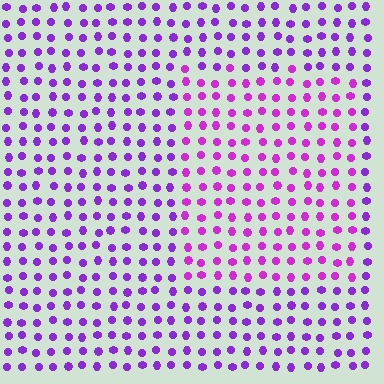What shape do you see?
I see a rectangle.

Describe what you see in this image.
The image is filled with small purple elements in a uniform arrangement. A rectangle-shaped region is visible where the elements are tinted to a slightly different hue, forming a subtle color boundary.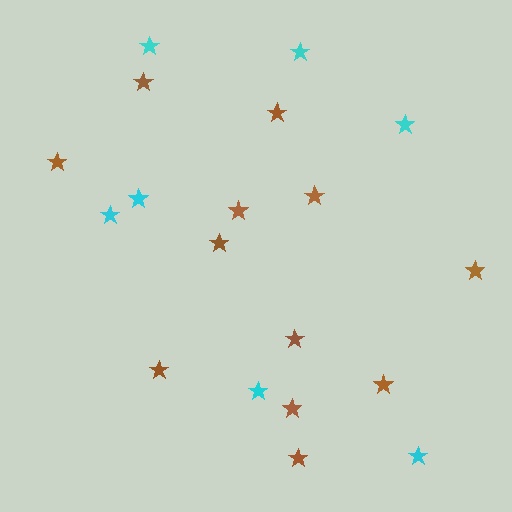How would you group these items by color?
There are 2 groups: one group of brown stars (12) and one group of cyan stars (7).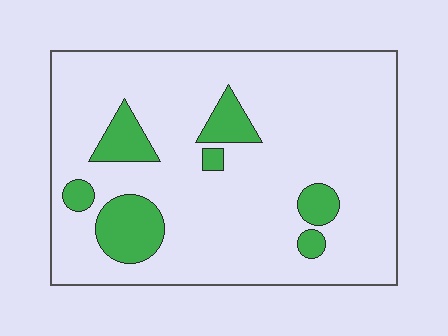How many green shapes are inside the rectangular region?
7.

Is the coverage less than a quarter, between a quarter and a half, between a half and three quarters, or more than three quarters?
Less than a quarter.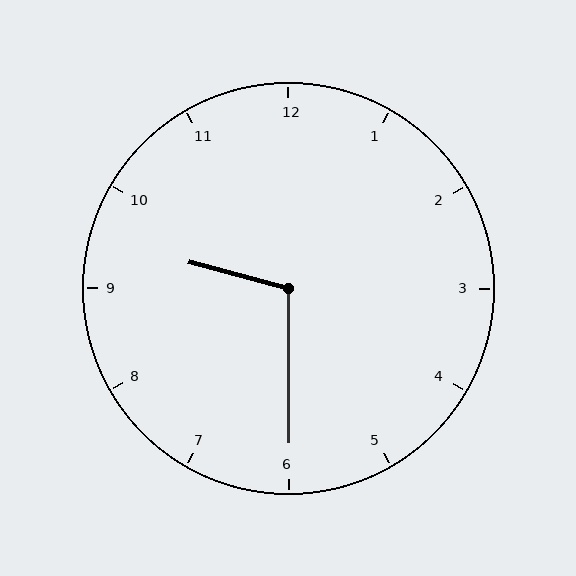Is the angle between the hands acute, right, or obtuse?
It is obtuse.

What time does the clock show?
9:30.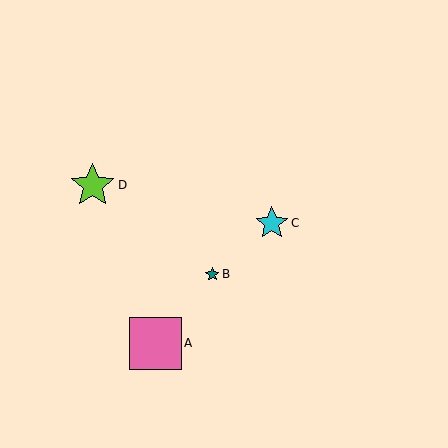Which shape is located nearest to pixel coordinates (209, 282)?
The teal star (labeled B) at (212, 274) is nearest to that location.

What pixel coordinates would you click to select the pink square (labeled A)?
Click at (155, 343) to select the pink square A.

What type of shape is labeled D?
Shape D is a lime star.